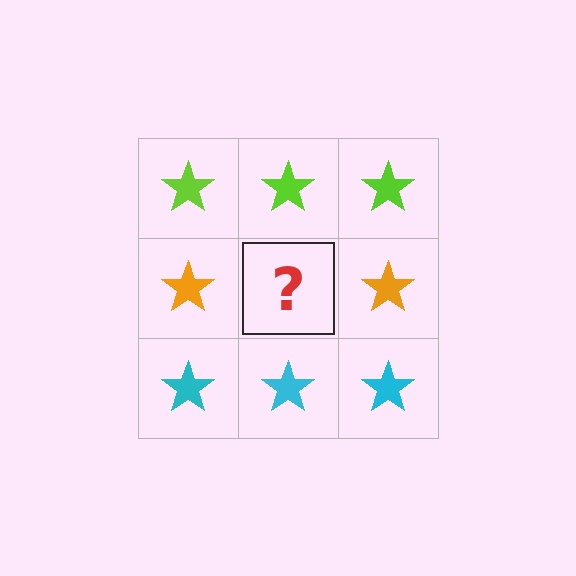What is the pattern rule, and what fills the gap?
The rule is that each row has a consistent color. The gap should be filled with an orange star.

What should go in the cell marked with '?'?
The missing cell should contain an orange star.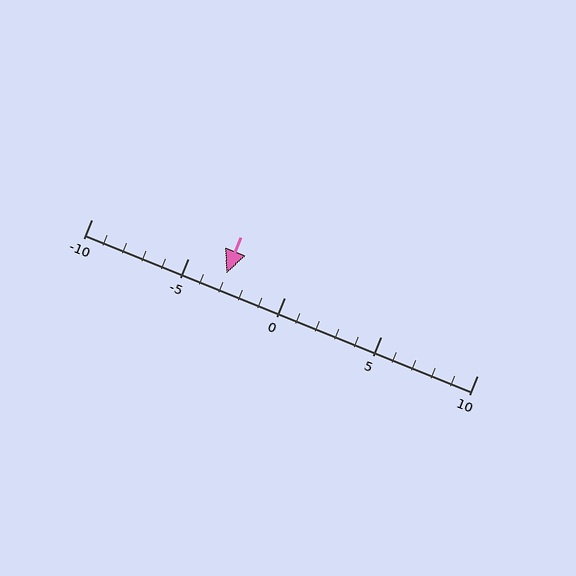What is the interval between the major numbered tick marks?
The major tick marks are spaced 5 units apart.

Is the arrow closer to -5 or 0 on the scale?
The arrow is closer to -5.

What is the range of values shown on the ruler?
The ruler shows values from -10 to 10.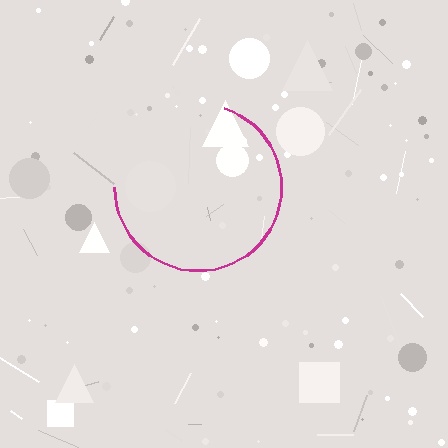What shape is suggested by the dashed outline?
The dashed outline suggests a circle.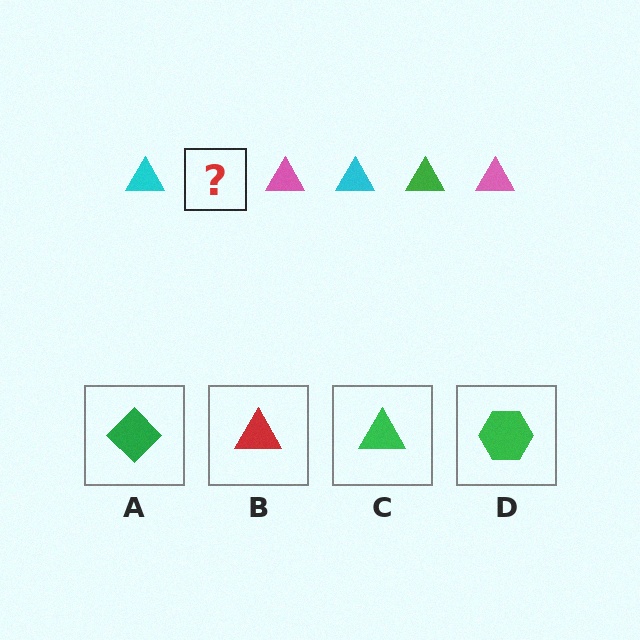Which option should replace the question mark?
Option C.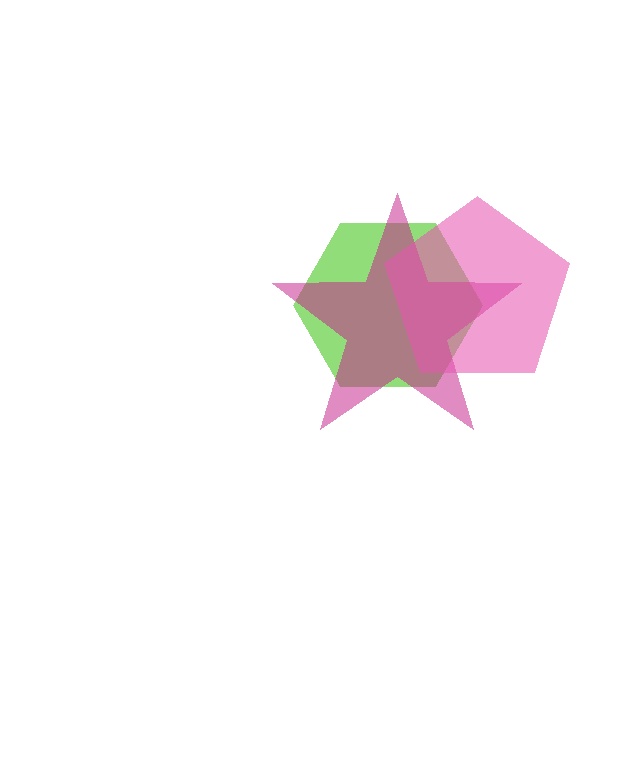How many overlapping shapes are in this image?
There are 3 overlapping shapes in the image.